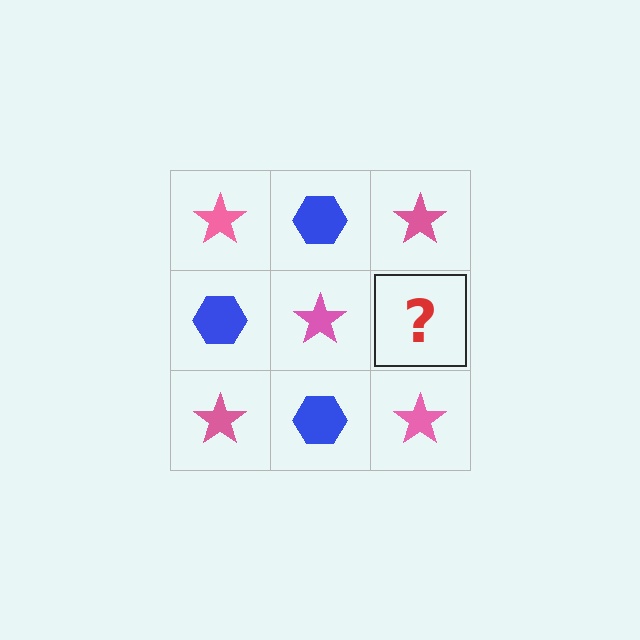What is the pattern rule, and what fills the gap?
The rule is that it alternates pink star and blue hexagon in a checkerboard pattern. The gap should be filled with a blue hexagon.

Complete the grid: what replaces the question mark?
The question mark should be replaced with a blue hexagon.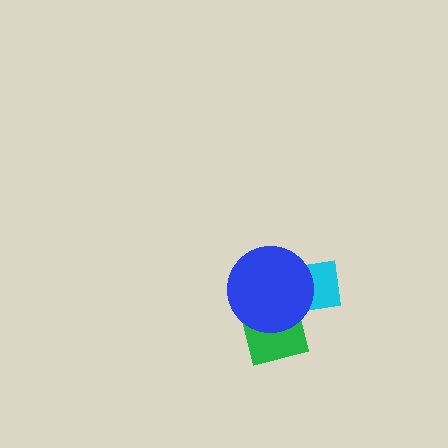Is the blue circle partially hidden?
No, no other shape covers it.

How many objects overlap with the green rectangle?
2 objects overlap with the green rectangle.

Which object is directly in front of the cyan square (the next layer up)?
The green rectangle is directly in front of the cyan square.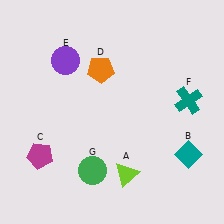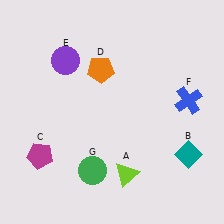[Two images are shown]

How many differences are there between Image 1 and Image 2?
There is 1 difference between the two images.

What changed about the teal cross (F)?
In Image 1, F is teal. In Image 2, it changed to blue.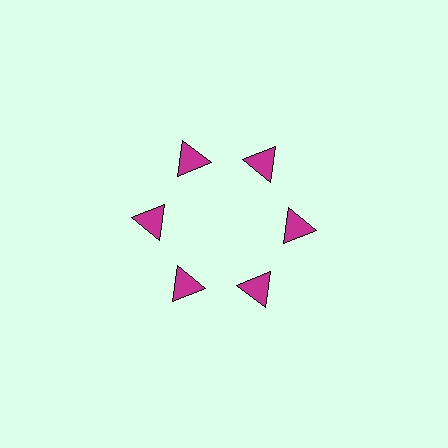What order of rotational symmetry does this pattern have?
This pattern has 6-fold rotational symmetry.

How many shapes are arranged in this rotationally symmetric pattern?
There are 6 shapes, arranged in 6 groups of 1.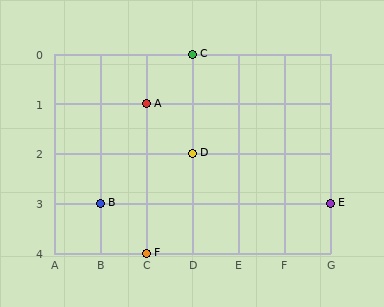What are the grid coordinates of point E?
Point E is at grid coordinates (G, 3).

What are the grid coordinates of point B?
Point B is at grid coordinates (B, 3).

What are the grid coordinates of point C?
Point C is at grid coordinates (D, 0).